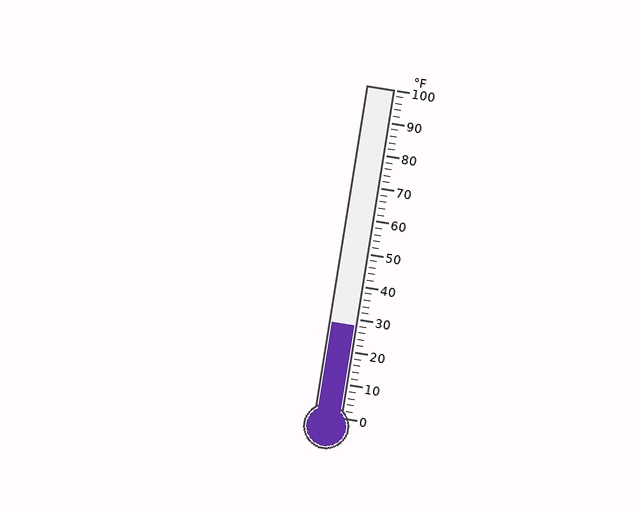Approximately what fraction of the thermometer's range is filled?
The thermometer is filled to approximately 30% of its range.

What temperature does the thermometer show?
The thermometer shows approximately 28°F.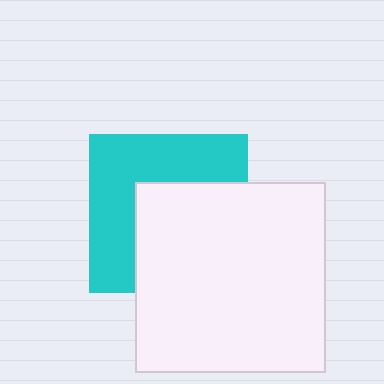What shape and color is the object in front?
The object in front is a white square.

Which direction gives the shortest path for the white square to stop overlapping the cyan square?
Moving toward the lower-right gives the shortest separation.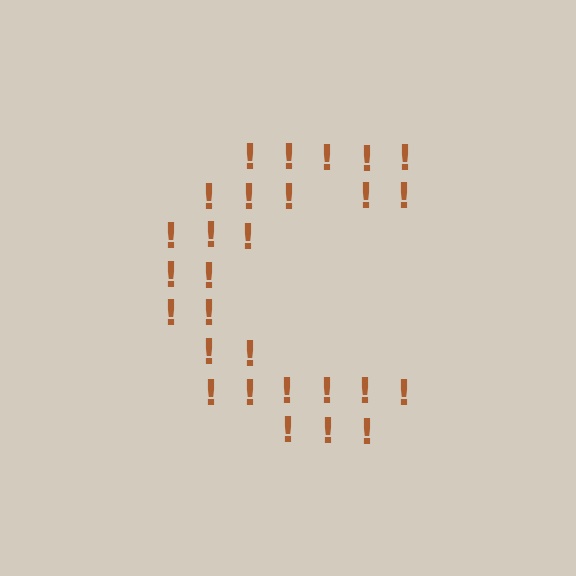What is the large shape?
The large shape is the letter C.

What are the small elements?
The small elements are exclamation marks.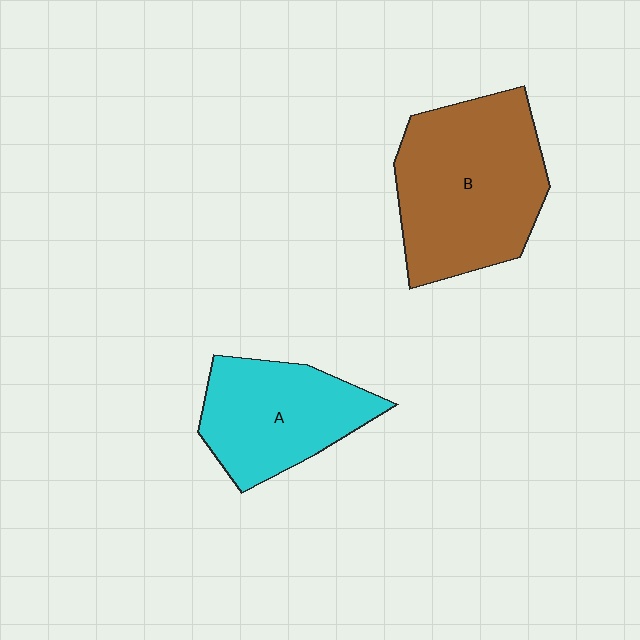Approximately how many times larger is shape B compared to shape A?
Approximately 1.4 times.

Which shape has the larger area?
Shape B (brown).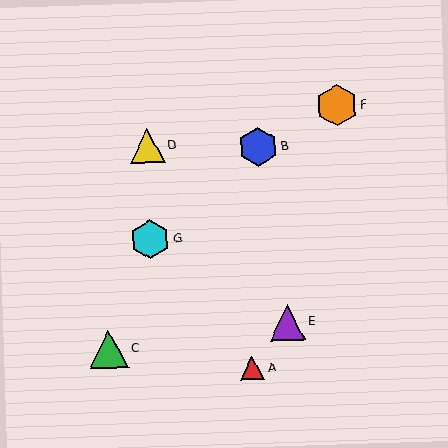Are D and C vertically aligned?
No, D is at x≈147 and C is at x≈109.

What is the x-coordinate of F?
Object F is at x≈337.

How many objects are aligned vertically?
2 objects (D, G) are aligned vertically.